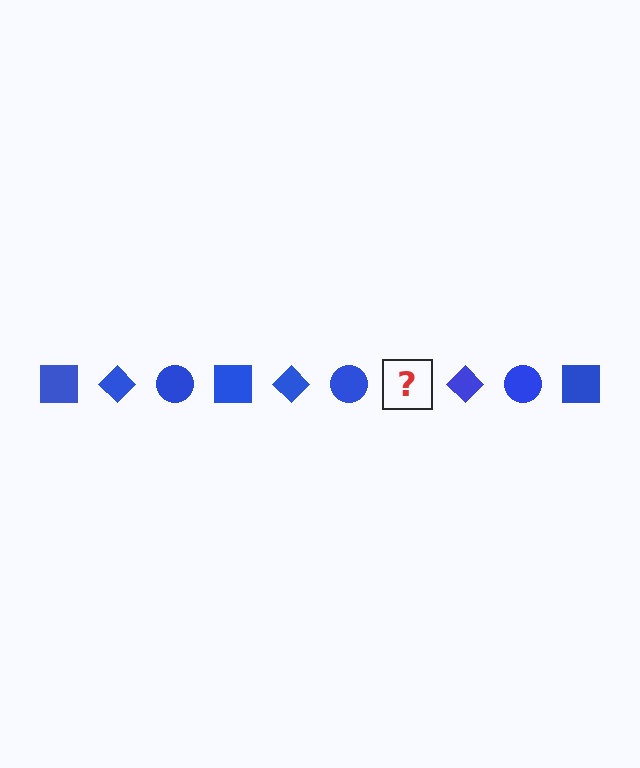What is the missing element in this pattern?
The missing element is a blue square.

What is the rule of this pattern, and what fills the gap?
The rule is that the pattern cycles through square, diamond, circle shapes in blue. The gap should be filled with a blue square.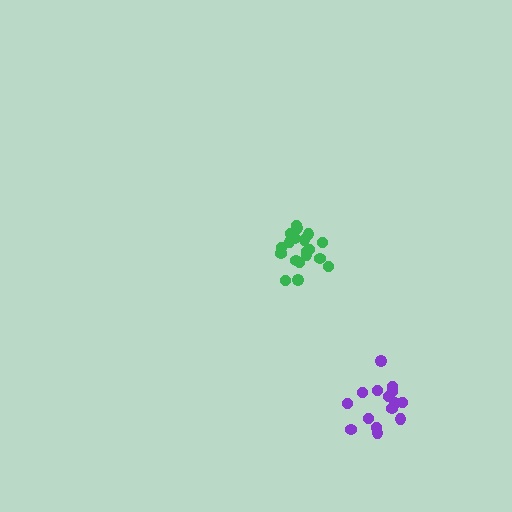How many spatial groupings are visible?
There are 2 spatial groupings.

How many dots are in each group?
Group 1: 16 dots, Group 2: 19 dots (35 total).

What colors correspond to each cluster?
The clusters are colored: purple, green.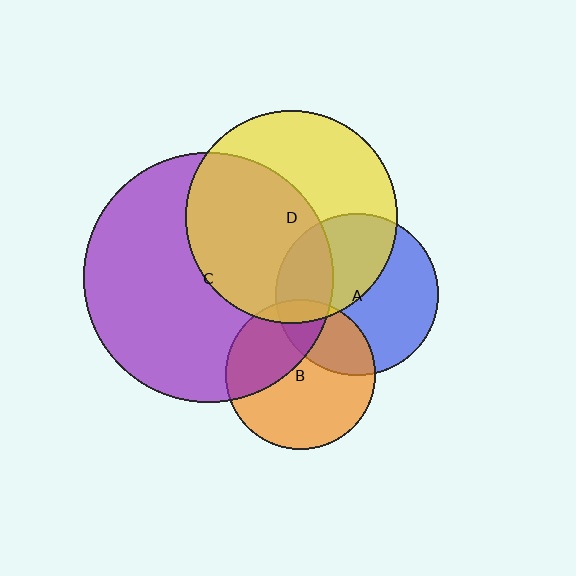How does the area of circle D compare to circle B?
Approximately 2.0 times.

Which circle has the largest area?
Circle C (purple).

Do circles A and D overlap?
Yes.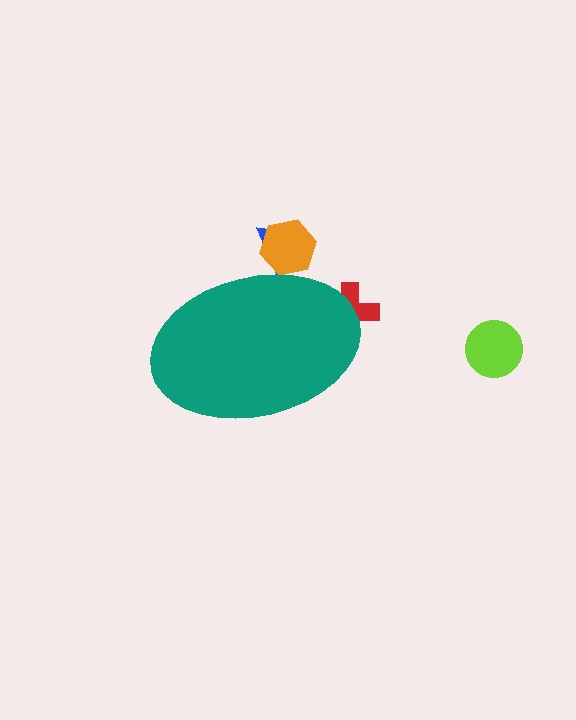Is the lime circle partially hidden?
No, the lime circle is fully visible.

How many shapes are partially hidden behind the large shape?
3 shapes are partially hidden.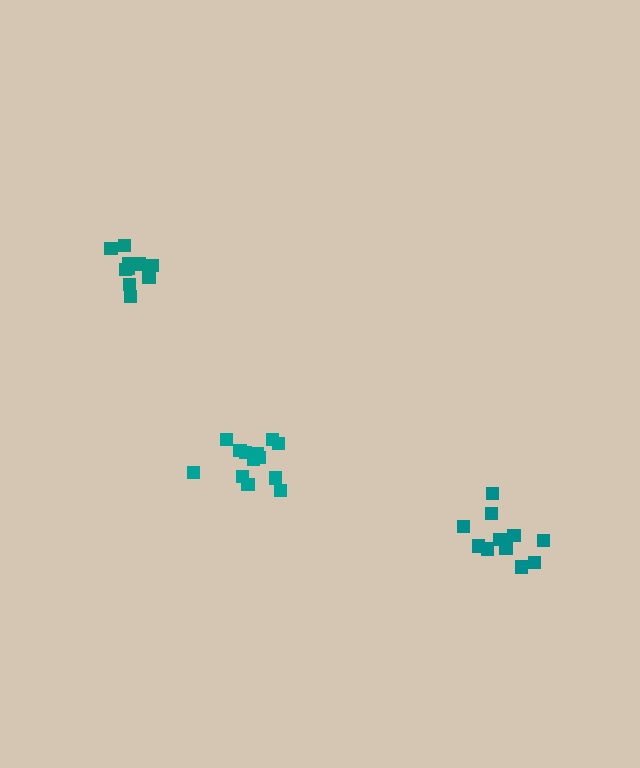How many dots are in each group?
Group 1: 13 dots, Group 2: 10 dots, Group 3: 12 dots (35 total).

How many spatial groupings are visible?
There are 3 spatial groupings.